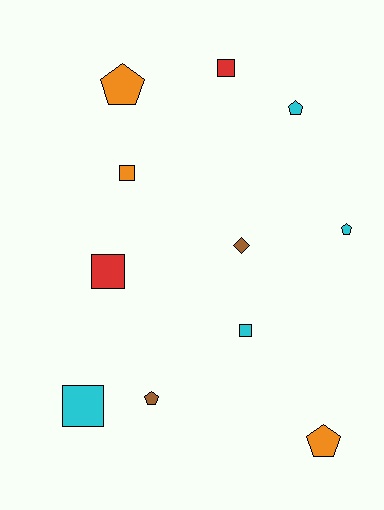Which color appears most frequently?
Cyan, with 4 objects.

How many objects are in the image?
There are 11 objects.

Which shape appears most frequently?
Pentagon, with 5 objects.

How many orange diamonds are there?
There are no orange diamonds.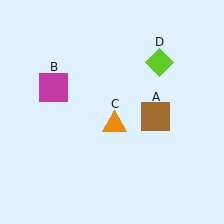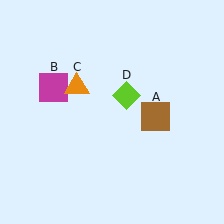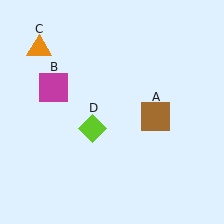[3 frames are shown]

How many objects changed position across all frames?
2 objects changed position: orange triangle (object C), lime diamond (object D).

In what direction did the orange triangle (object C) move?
The orange triangle (object C) moved up and to the left.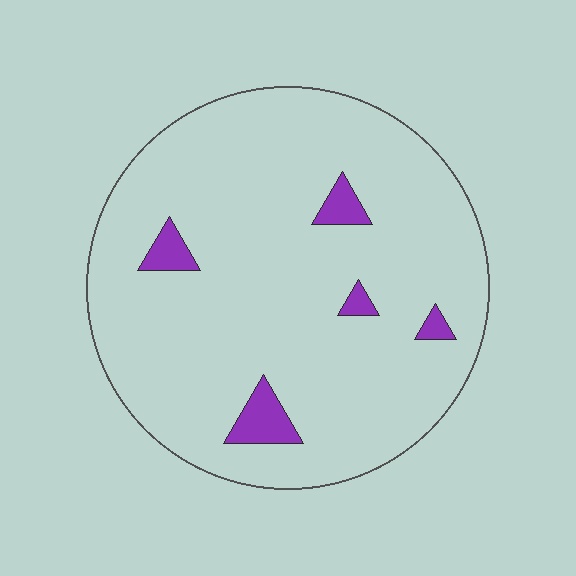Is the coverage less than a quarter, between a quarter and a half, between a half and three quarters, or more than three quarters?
Less than a quarter.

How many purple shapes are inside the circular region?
5.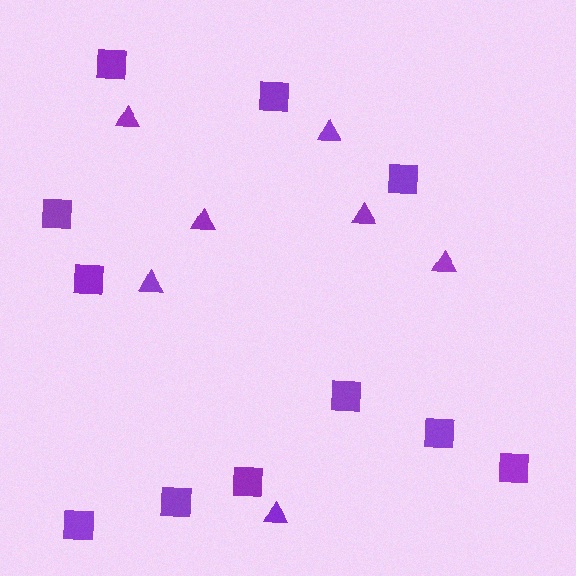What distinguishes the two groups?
There are 2 groups: one group of squares (11) and one group of triangles (7).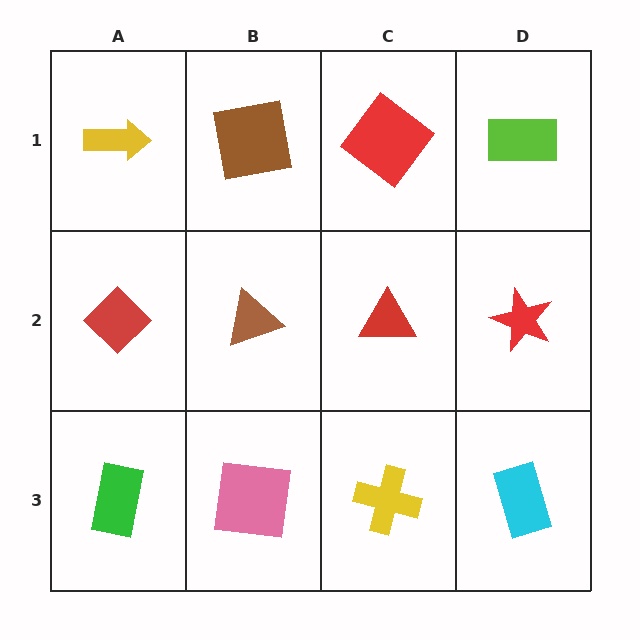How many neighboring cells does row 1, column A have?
2.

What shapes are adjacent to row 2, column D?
A lime rectangle (row 1, column D), a cyan rectangle (row 3, column D), a red triangle (row 2, column C).